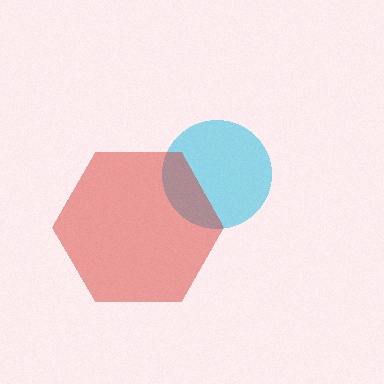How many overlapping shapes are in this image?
There are 2 overlapping shapes in the image.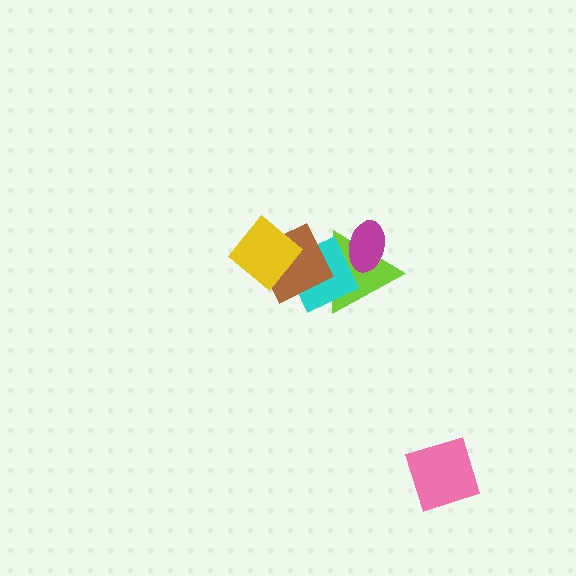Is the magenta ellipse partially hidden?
Yes, it is partially covered by another shape.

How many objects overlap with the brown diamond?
3 objects overlap with the brown diamond.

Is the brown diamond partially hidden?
Yes, it is partially covered by another shape.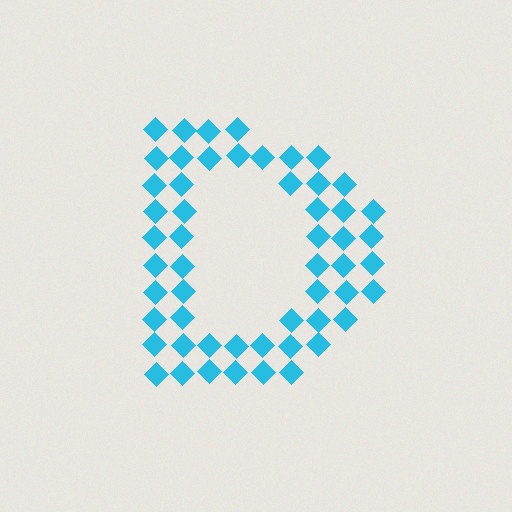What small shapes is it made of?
It is made of small diamonds.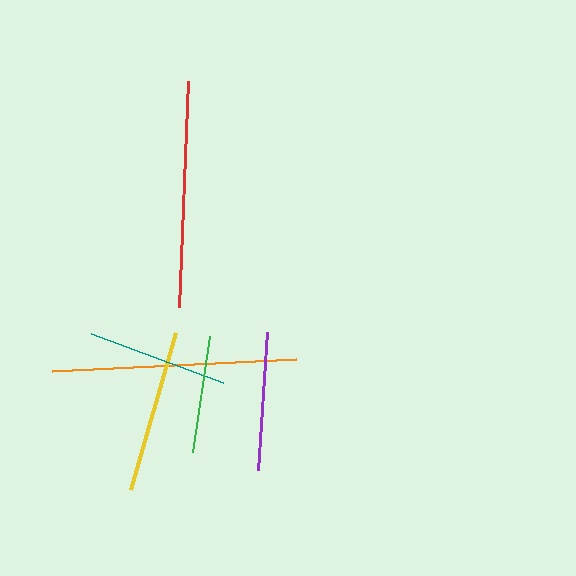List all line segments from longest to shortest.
From longest to shortest: orange, red, yellow, teal, purple, green.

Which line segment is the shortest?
The green line is the shortest at approximately 117 pixels.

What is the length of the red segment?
The red segment is approximately 226 pixels long.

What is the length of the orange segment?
The orange segment is approximately 245 pixels long.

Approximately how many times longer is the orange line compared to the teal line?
The orange line is approximately 1.7 times the length of the teal line.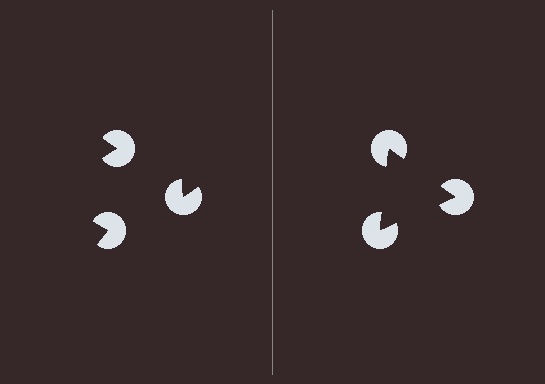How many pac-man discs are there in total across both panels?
6 — 3 on each side.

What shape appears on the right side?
An illusory triangle.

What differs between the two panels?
The pac-man discs are positioned identically on both sides; only the wedge orientations differ. On the right they align to a triangle; on the left they are misaligned.